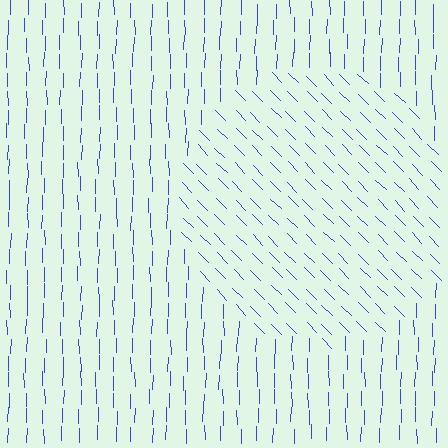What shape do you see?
I see a circle.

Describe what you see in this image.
The image is filled with small blue line segments. A circle region in the image has lines oriented differently from the surrounding lines, creating a visible texture boundary.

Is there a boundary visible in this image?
Yes, there is a texture boundary formed by a change in line orientation.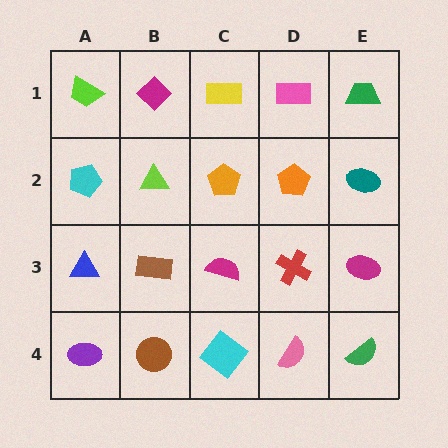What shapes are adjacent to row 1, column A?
A cyan pentagon (row 2, column A), a magenta diamond (row 1, column B).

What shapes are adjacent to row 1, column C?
An orange pentagon (row 2, column C), a magenta diamond (row 1, column B), a pink rectangle (row 1, column D).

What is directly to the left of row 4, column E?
A pink semicircle.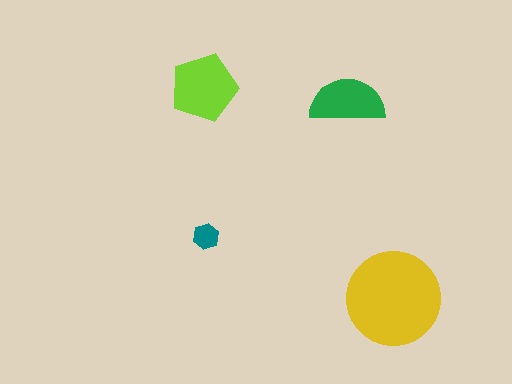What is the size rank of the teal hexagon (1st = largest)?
4th.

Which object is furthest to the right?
The yellow circle is rightmost.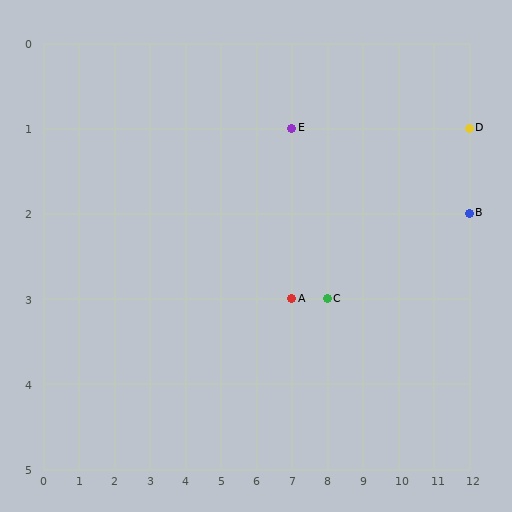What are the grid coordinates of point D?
Point D is at grid coordinates (12, 1).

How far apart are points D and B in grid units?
Points D and B are 1 row apart.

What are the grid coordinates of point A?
Point A is at grid coordinates (7, 3).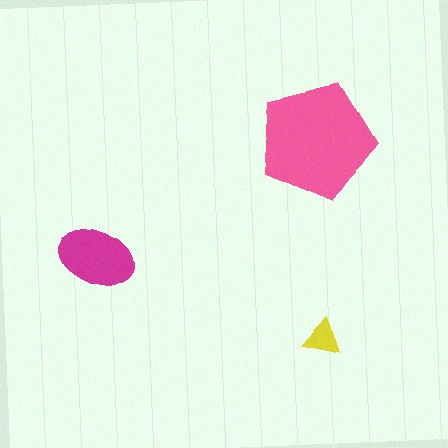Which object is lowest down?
The yellow triangle is bottommost.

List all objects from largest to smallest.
The pink pentagon, the magenta ellipse, the yellow triangle.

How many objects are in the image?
There are 3 objects in the image.